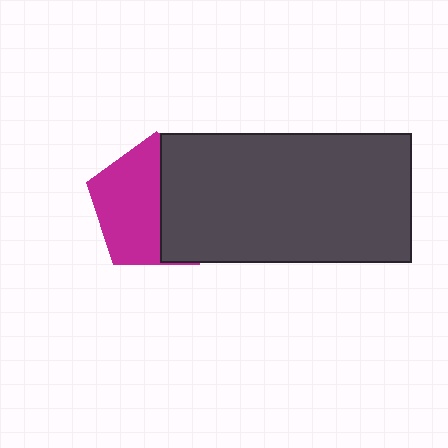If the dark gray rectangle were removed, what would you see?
You would see the complete magenta pentagon.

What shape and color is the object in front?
The object in front is a dark gray rectangle.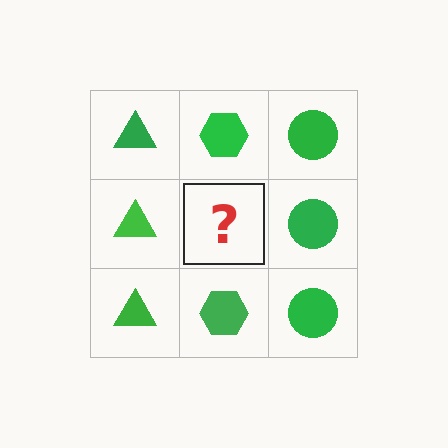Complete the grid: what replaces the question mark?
The question mark should be replaced with a green hexagon.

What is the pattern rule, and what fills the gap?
The rule is that each column has a consistent shape. The gap should be filled with a green hexagon.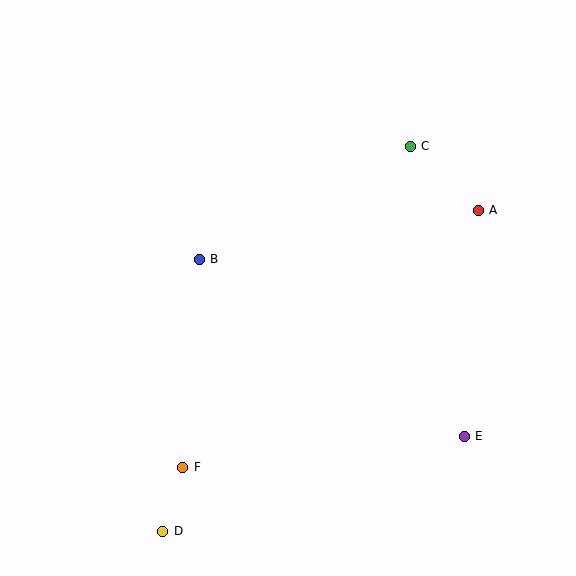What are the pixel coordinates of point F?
Point F is at (183, 467).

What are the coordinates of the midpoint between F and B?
The midpoint between F and B is at (191, 363).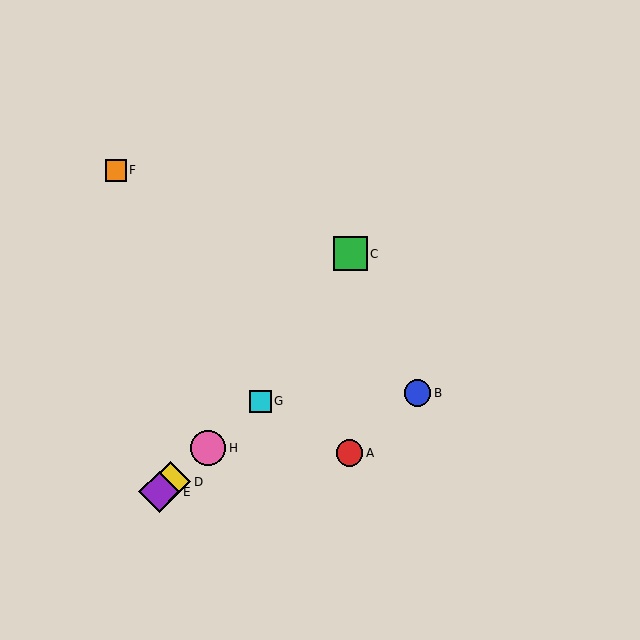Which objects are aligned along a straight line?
Objects D, E, G, H are aligned along a straight line.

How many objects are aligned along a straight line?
4 objects (D, E, G, H) are aligned along a straight line.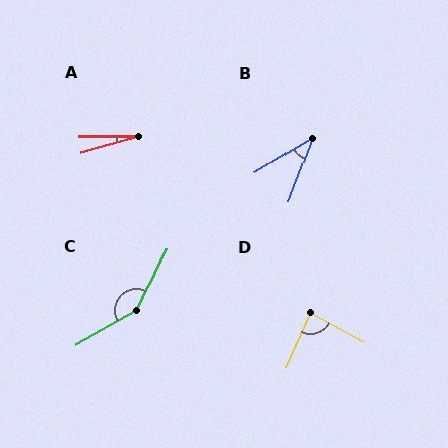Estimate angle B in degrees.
Approximately 38 degrees.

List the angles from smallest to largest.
A (15°), B (38°), D (85°), C (145°).